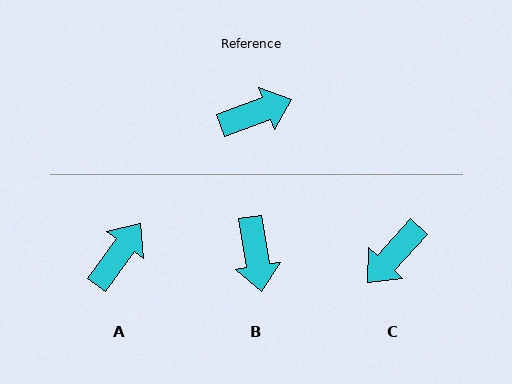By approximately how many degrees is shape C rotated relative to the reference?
Approximately 152 degrees clockwise.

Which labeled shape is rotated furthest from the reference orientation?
C, about 152 degrees away.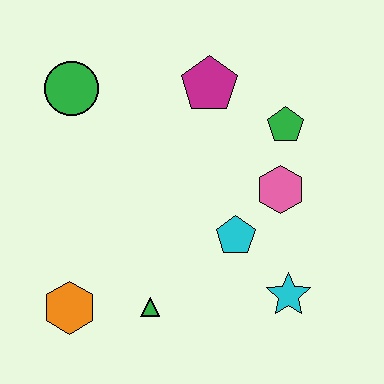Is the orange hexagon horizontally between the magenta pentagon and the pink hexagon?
No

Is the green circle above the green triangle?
Yes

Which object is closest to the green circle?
The magenta pentagon is closest to the green circle.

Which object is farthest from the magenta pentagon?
The orange hexagon is farthest from the magenta pentagon.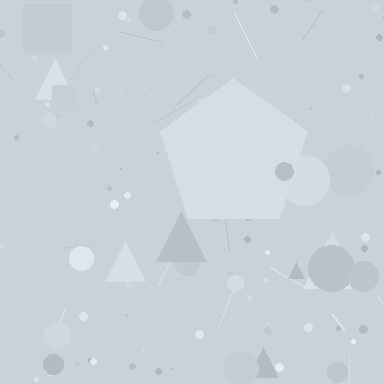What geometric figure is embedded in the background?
A pentagon is embedded in the background.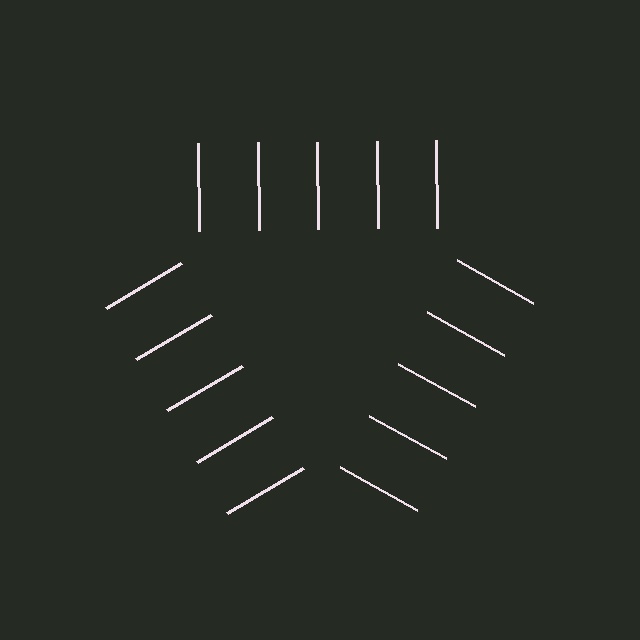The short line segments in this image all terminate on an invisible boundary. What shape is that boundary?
An illusory triangle — the line segments terminate on its edges but no continuous stroke is drawn.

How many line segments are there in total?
15 — 5 along each of the 3 edges.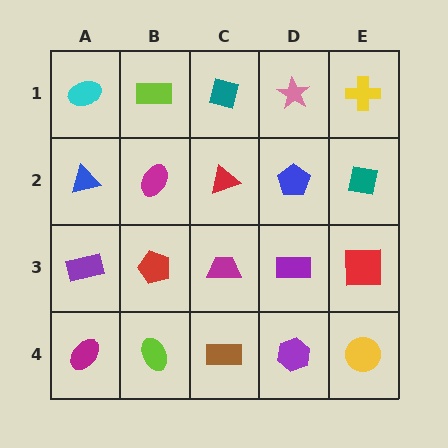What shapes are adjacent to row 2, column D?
A pink star (row 1, column D), a purple rectangle (row 3, column D), a red triangle (row 2, column C), a teal square (row 2, column E).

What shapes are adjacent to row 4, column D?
A purple rectangle (row 3, column D), a brown rectangle (row 4, column C), a yellow circle (row 4, column E).